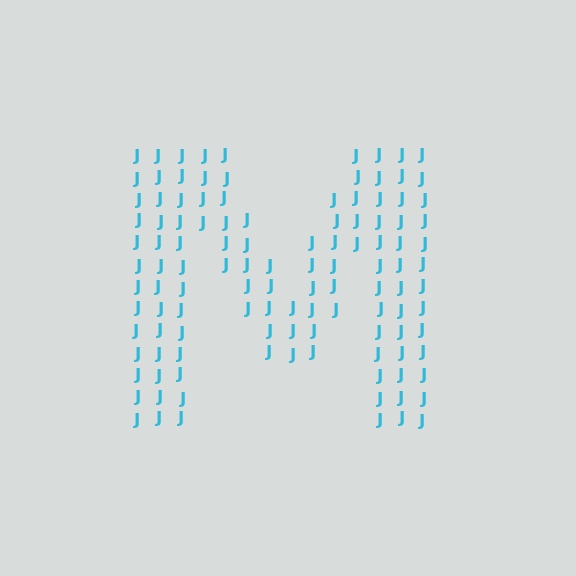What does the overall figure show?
The overall figure shows the letter M.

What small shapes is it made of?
It is made of small letter J's.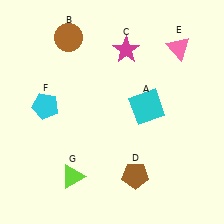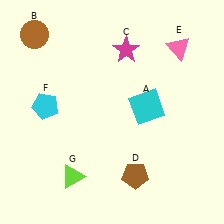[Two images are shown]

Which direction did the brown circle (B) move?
The brown circle (B) moved left.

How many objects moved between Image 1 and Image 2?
1 object moved between the two images.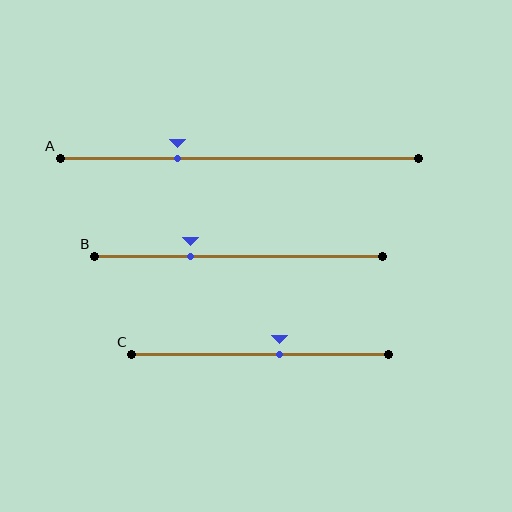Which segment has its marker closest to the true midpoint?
Segment C has its marker closest to the true midpoint.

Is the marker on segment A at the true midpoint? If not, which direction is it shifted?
No, the marker on segment A is shifted to the left by about 17% of the segment length.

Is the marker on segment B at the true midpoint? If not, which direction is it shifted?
No, the marker on segment B is shifted to the left by about 17% of the segment length.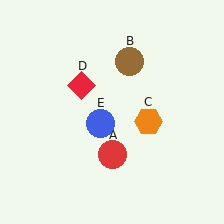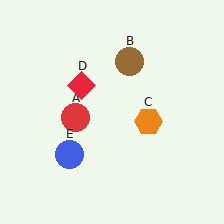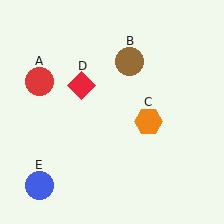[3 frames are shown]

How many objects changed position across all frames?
2 objects changed position: red circle (object A), blue circle (object E).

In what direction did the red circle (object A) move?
The red circle (object A) moved up and to the left.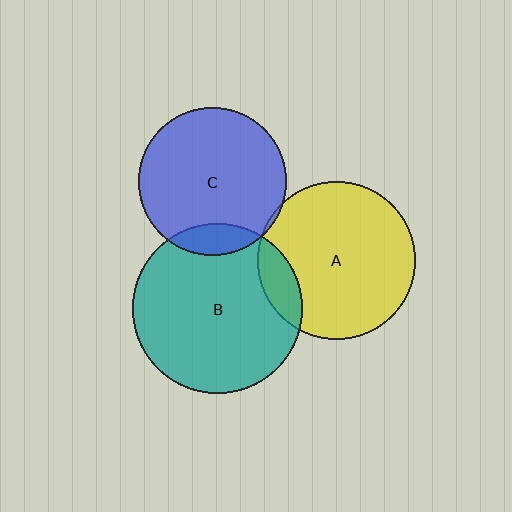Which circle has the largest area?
Circle B (teal).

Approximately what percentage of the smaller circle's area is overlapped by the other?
Approximately 10%.